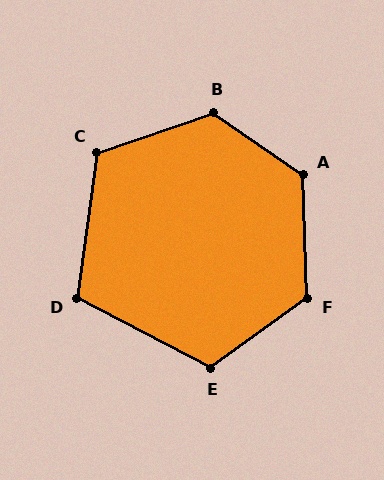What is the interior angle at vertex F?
Approximately 124 degrees (obtuse).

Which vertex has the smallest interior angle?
D, at approximately 110 degrees.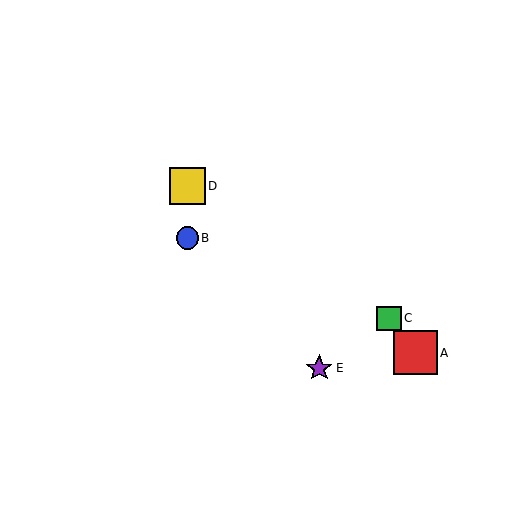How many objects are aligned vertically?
2 objects (B, D) are aligned vertically.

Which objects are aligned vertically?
Objects B, D are aligned vertically.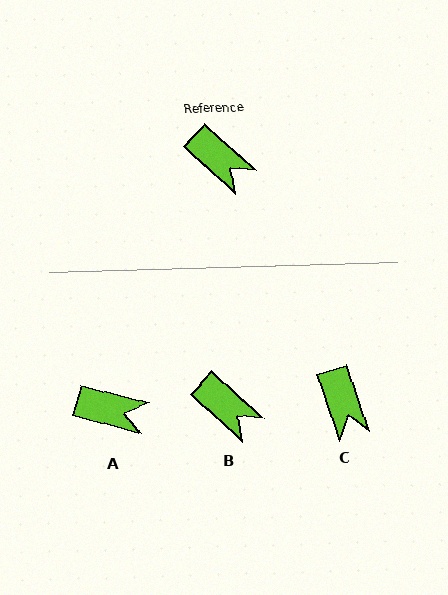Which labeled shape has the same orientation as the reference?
B.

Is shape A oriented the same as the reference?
No, it is off by about 28 degrees.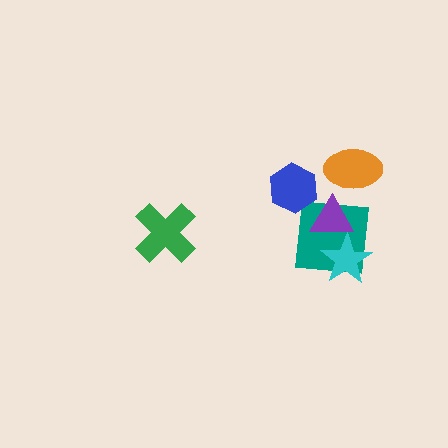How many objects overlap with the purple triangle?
2 objects overlap with the purple triangle.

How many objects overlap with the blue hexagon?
0 objects overlap with the blue hexagon.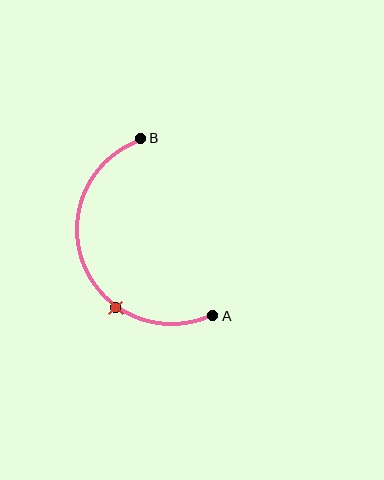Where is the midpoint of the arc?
The arc midpoint is the point on the curve farthest from the straight line joining A and B. It sits to the left of that line.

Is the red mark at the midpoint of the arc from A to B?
No. The red mark lies on the arc but is closer to endpoint A. The arc midpoint would be at the point on the curve equidistant along the arc from both A and B.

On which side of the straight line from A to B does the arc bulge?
The arc bulges to the left of the straight line connecting A and B.